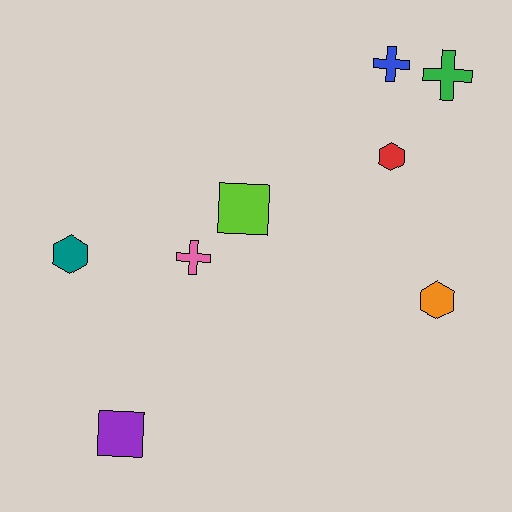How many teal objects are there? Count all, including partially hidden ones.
There is 1 teal object.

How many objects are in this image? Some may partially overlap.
There are 8 objects.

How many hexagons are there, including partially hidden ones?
There are 3 hexagons.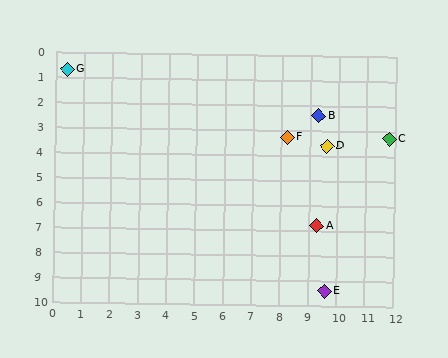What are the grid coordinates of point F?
Point F is at approximately (8.2, 3.3).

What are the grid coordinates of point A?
Point A is at approximately (9.3, 6.8).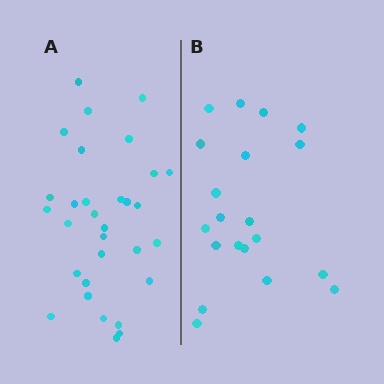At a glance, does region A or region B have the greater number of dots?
Region A (the left region) has more dots.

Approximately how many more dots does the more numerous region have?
Region A has roughly 12 or so more dots than region B.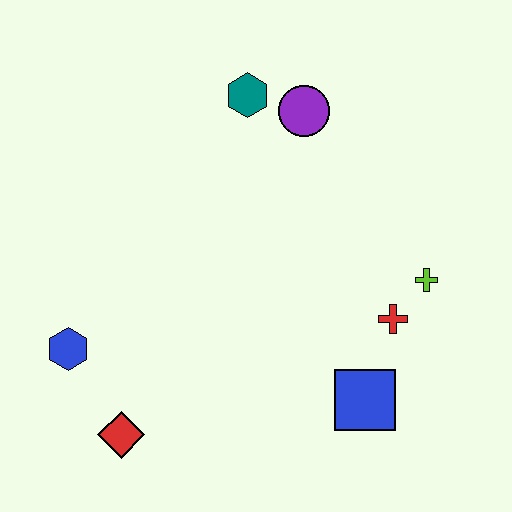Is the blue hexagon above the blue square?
Yes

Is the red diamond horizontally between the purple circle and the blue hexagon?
Yes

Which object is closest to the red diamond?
The blue hexagon is closest to the red diamond.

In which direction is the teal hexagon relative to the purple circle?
The teal hexagon is to the left of the purple circle.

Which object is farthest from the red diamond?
The purple circle is farthest from the red diamond.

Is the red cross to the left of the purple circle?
No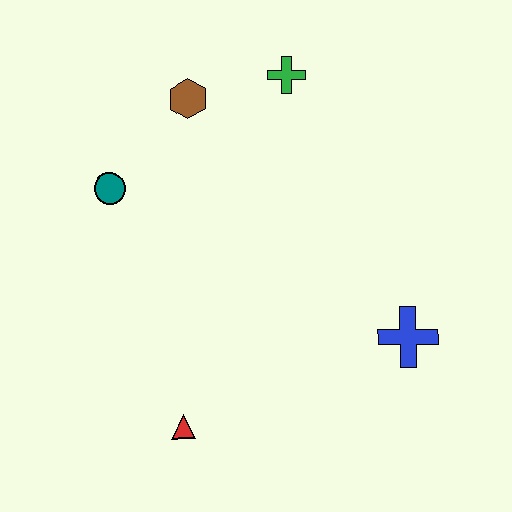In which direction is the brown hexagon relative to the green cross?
The brown hexagon is to the left of the green cross.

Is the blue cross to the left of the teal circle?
No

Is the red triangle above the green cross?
No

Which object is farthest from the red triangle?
The green cross is farthest from the red triangle.